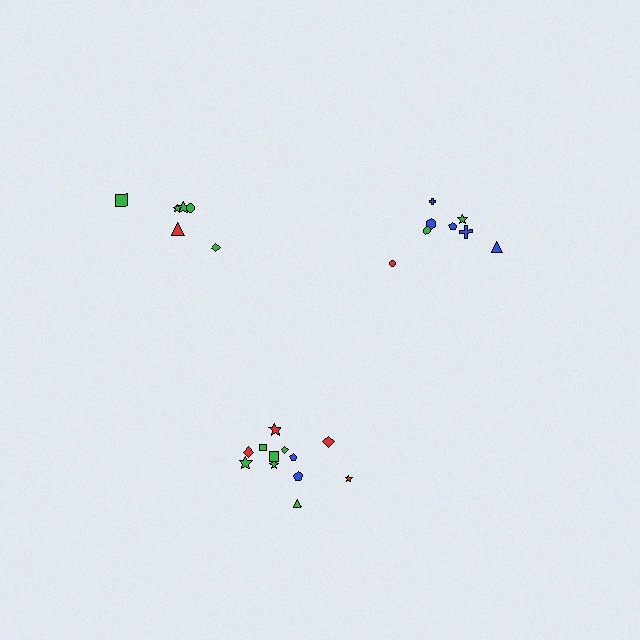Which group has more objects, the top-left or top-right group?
The top-right group.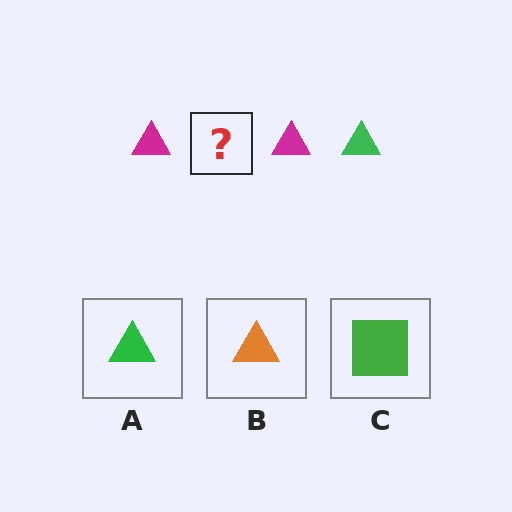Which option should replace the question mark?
Option A.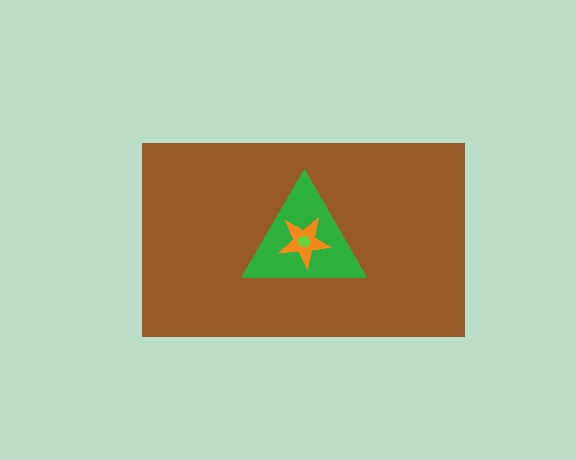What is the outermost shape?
The brown rectangle.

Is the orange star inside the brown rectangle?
Yes.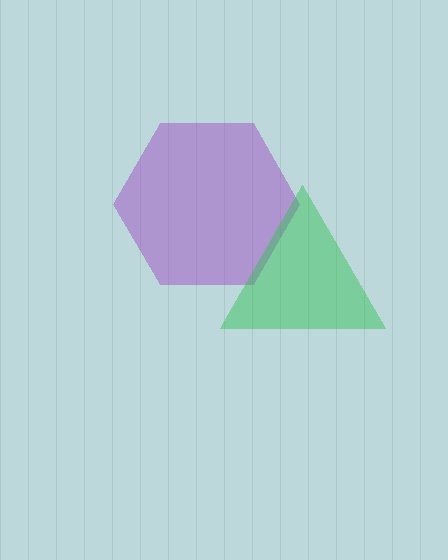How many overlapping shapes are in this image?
There are 2 overlapping shapes in the image.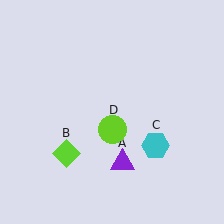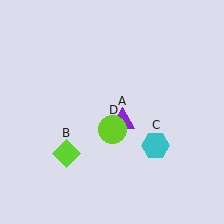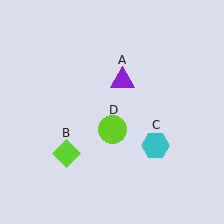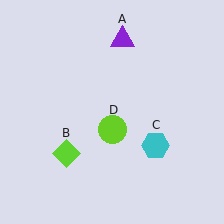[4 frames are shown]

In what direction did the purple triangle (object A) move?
The purple triangle (object A) moved up.